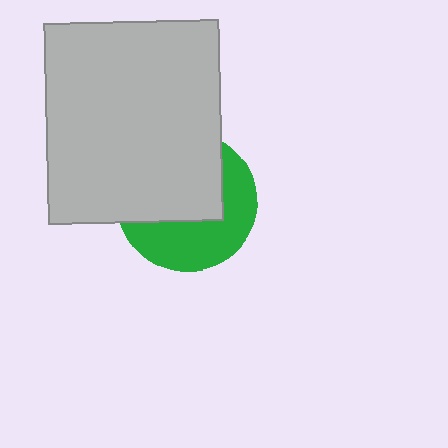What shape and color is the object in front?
The object in front is a light gray rectangle.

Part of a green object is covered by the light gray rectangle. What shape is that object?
It is a circle.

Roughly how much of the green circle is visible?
About half of it is visible (roughly 46%).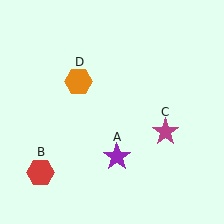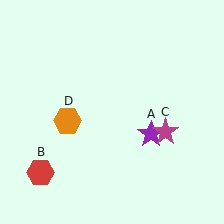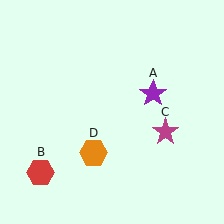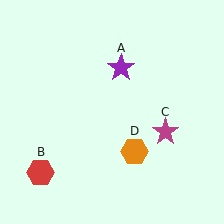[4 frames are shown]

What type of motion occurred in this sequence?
The purple star (object A), orange hexagon (object D) rotated counterclockwise around the center of the scene.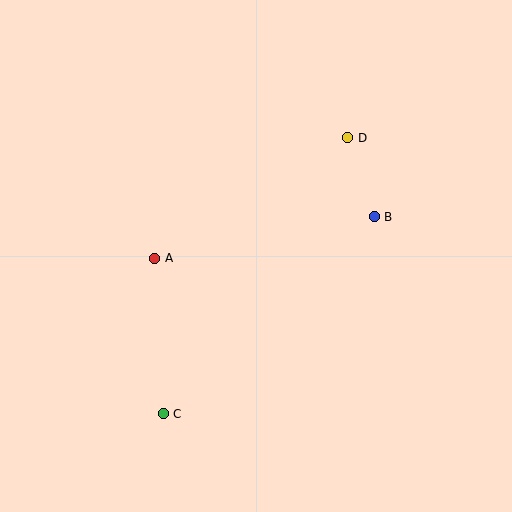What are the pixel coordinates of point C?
Point C is at (163, 414).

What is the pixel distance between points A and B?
The distance between A and B is 224 pixels.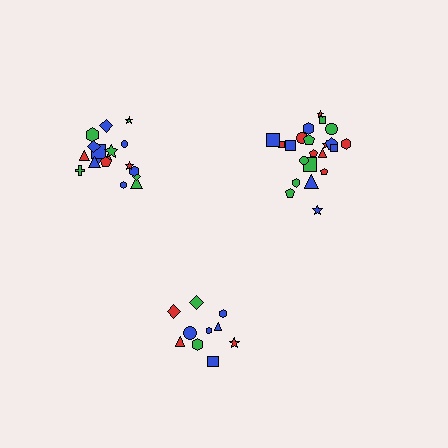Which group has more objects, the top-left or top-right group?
The top-right group.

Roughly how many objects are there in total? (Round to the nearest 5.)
Roughly 50 objects in total.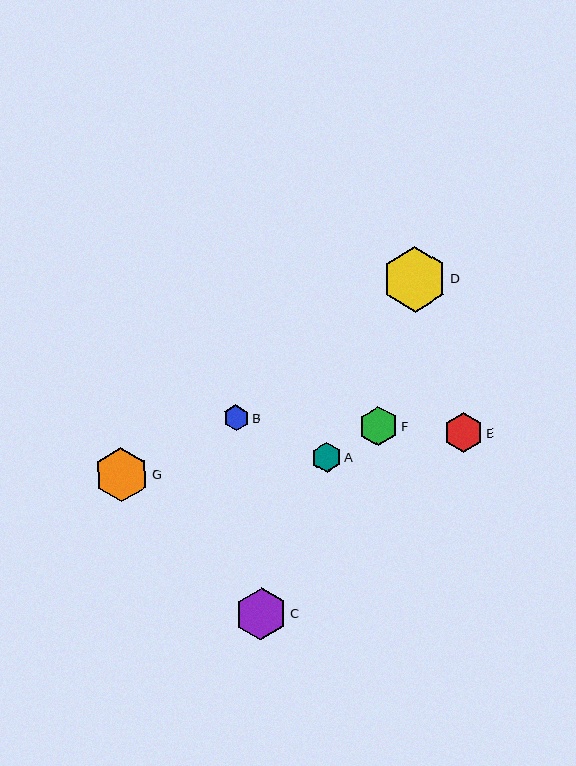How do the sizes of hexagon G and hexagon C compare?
Hexagon G and hexagon C are approximately the same size.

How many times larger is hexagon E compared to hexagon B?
Hexagon E is approximately 1.5 times the size of hexagon B.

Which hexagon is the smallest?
Hexagon B is the smallest with a size of approximately 26 pixels.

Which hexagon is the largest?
Hexagon D is the largest with a size of approximately 66 pixels.